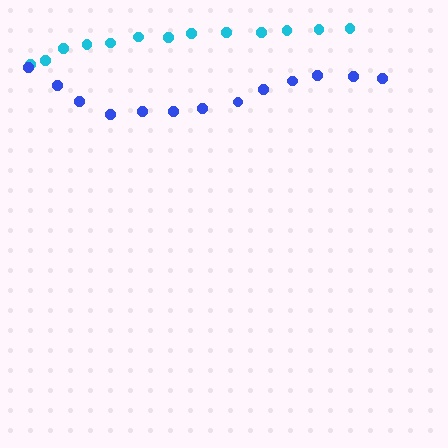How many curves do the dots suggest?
There are 2 distinct paths.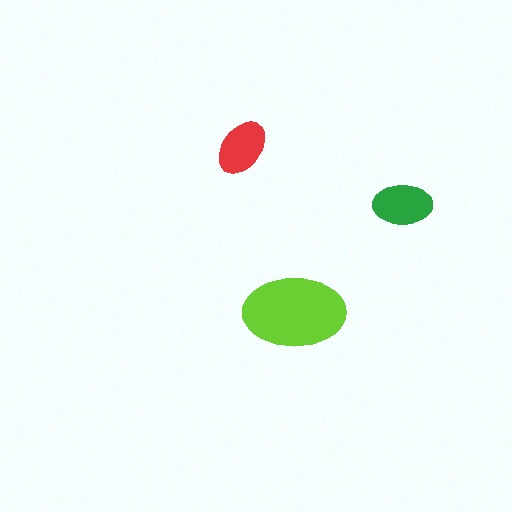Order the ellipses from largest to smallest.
the lime one, the green one, the red one.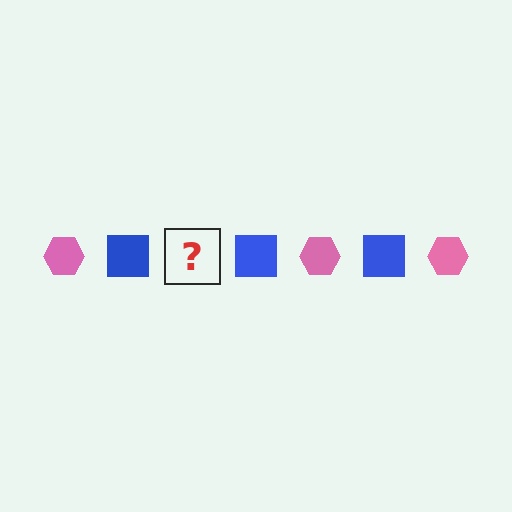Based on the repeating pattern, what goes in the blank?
The blank should be a pink hexagon.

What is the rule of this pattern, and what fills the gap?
The rule is that the pattern alternates between pink hexagon and blue square. The gap should be filled with a pink hexagon.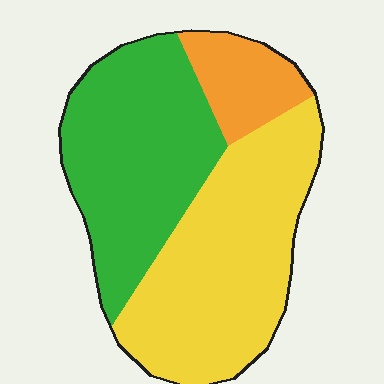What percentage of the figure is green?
Green covers around 40% of the figure.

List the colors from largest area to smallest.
From largest to smallest: yellow, green, orange.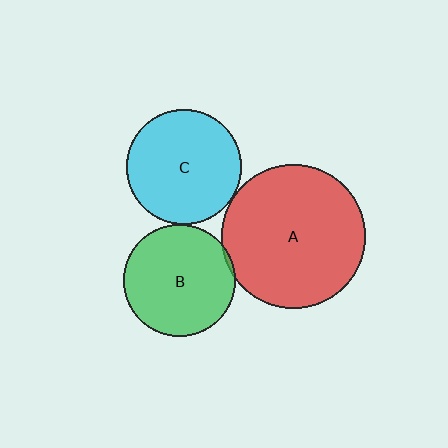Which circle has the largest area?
Circle A (red).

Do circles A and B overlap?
Yes.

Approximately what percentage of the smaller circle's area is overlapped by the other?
Approximately 5%.